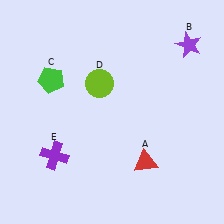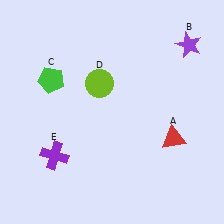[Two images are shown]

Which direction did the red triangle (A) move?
The red triangle (A) moved right.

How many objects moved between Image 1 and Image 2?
1 object moved between the two images.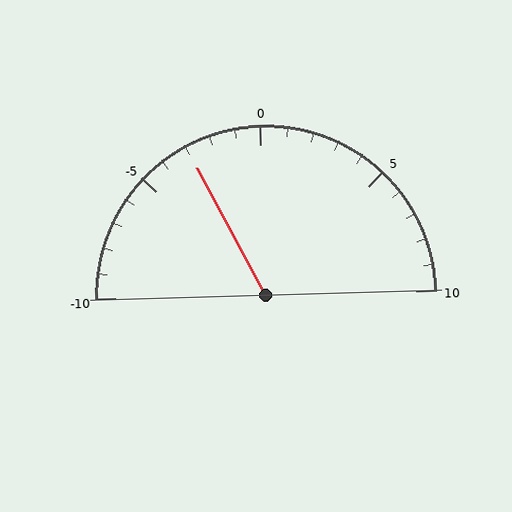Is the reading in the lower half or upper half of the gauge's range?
The reading is in the lower half of the range (-10 to 10).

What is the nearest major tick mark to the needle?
The nearest major tick mark is -5.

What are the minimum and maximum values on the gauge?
The gauge ranges from -10 to 10.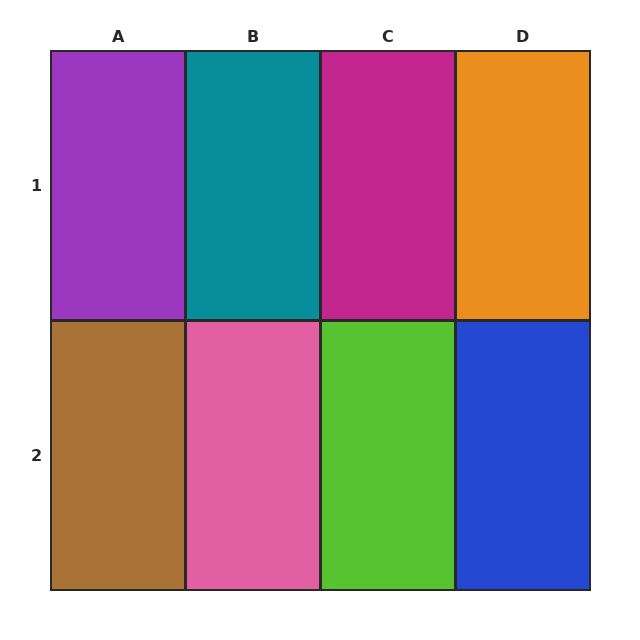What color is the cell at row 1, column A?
Purple.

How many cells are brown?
1 cell is brown.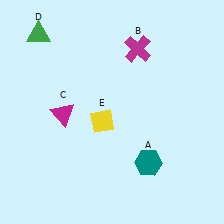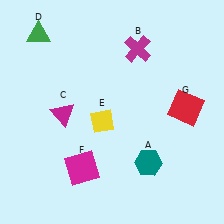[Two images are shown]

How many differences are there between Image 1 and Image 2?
There are 2 differences between the two images.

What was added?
A magenta square (F), a red square (G) were added in Image 2.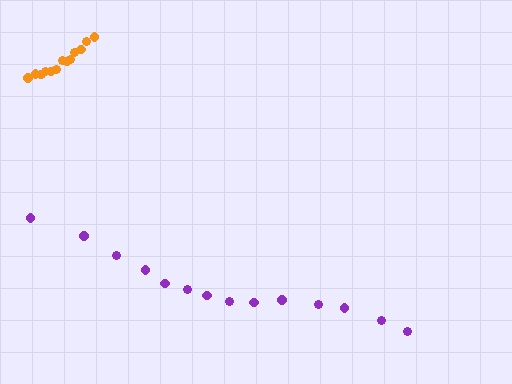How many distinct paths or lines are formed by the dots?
There are 2 distinct paths.